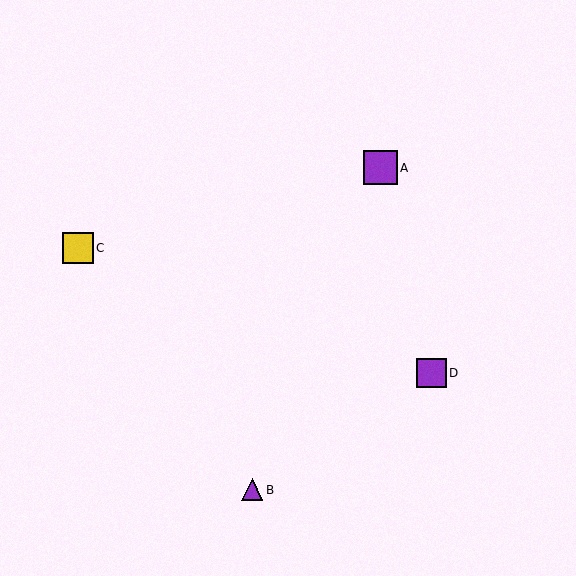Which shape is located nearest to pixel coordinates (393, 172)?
The purple square (labeled A) at (381, 168) is nearest to that location.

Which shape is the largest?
The purple square (labeled A) is the largest.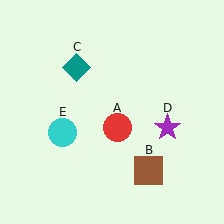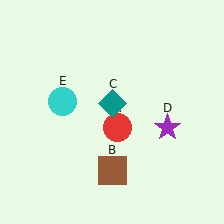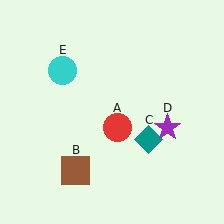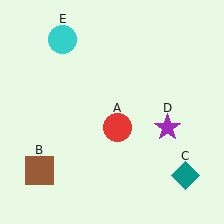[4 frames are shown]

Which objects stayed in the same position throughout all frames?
Red circle (object A) and purple star (object D) remained stationary.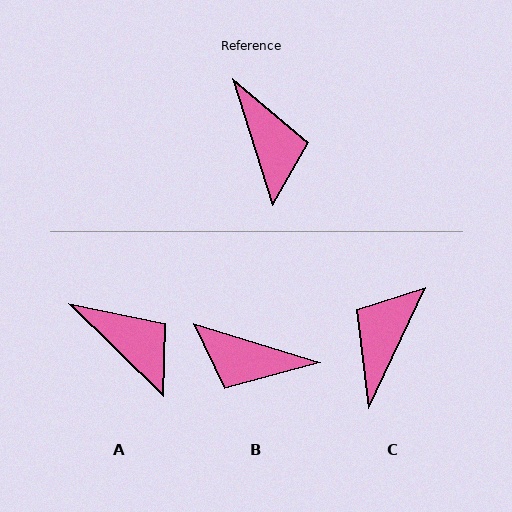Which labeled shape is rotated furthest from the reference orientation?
C, about 137 degrees away.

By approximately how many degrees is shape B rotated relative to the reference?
Approximately 125 degrees clockwise.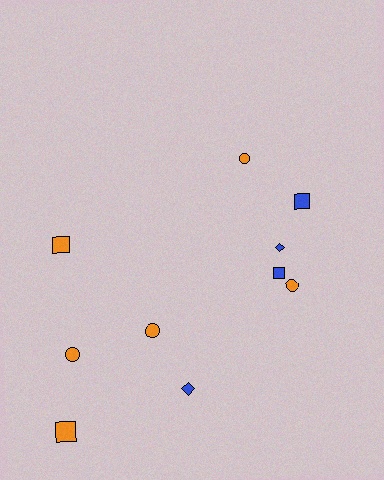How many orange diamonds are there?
There are no orange diamonds.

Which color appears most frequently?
Orange, with 6 objects.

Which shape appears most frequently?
Square, with 4 objects.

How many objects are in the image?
There are 10 objects.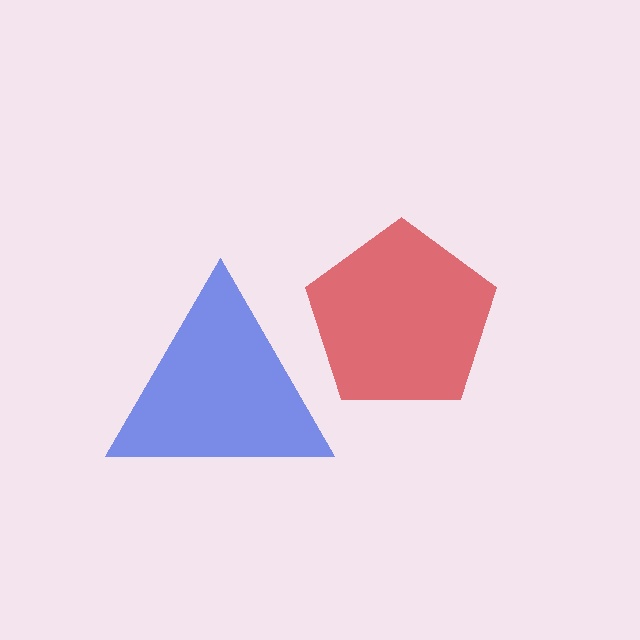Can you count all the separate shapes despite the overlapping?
Yes, there are 2 separate shapes.